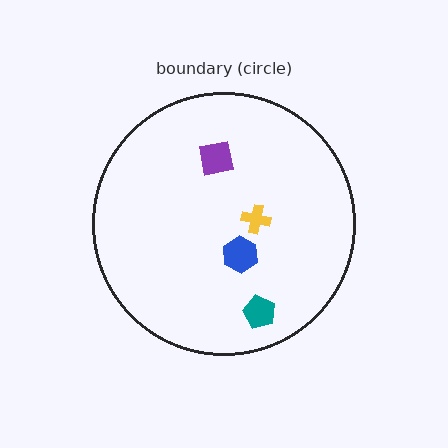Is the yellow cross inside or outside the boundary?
Inside.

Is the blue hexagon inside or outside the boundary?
Inside.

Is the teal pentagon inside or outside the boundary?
Inside.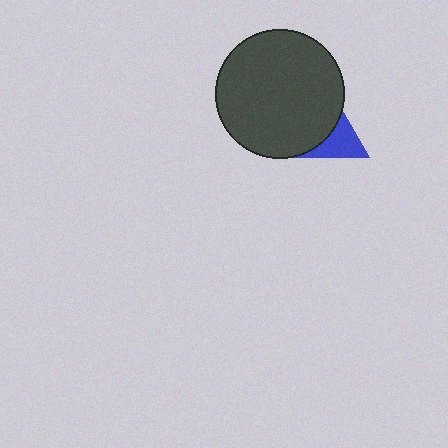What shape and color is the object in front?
The object in front is a dark gray circle.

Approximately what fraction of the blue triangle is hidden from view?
Roughly 62% of the blue triangle is hidden behind the dark gray circle.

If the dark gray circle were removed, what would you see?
You would see the complete blue triangle.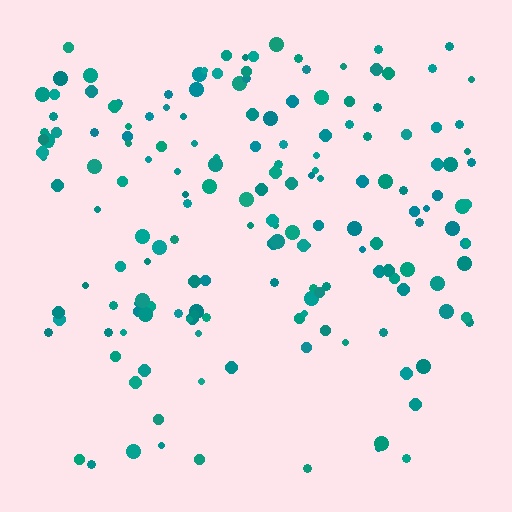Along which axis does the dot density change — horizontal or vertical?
Vertical.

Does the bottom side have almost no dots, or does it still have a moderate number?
Still a moderate number, just noticeably fewer than the top.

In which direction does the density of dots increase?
From bottom to top, with the top side densest.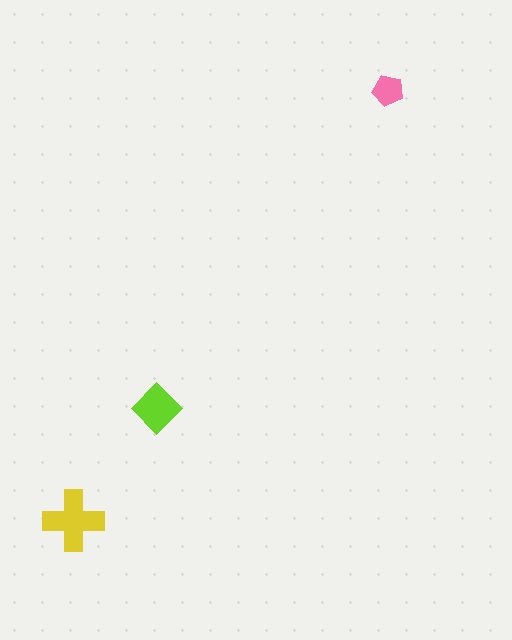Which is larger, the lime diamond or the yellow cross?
The yellow cross.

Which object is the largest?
The yellow cross.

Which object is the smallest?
The pink pentagon.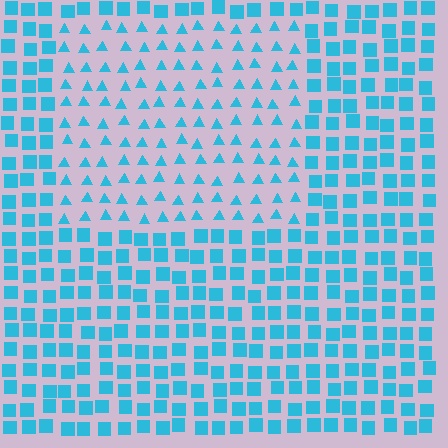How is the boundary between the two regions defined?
The boundary is defined by a change in element shape: triangles inside vs. squares outside. All elements share the same color and spacing.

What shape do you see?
I see a rectangle.